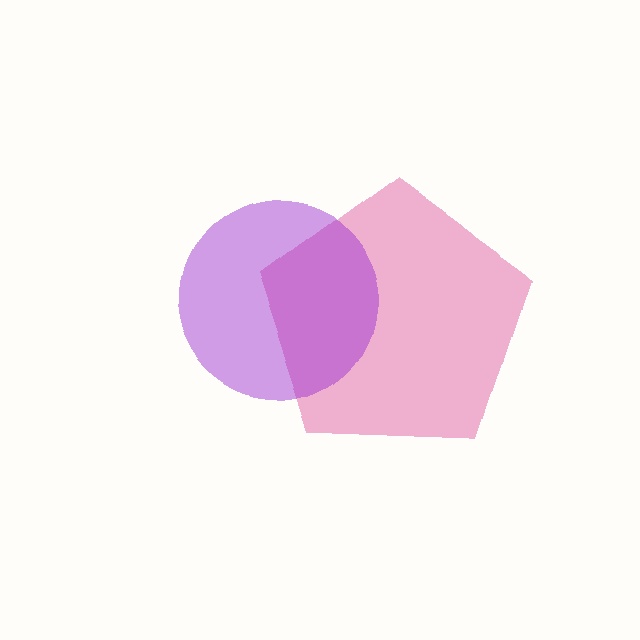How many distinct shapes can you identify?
There are 2 distinct shapes: a magenta pentagon, a purple circle.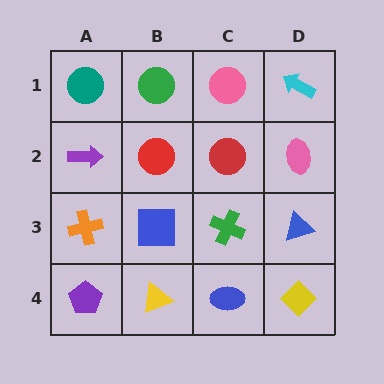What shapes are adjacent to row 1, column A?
A purple arrow (row 2, column A), a green circle (row 1, column B).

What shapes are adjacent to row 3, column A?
A purple arrow (row 2, column A), a purple pentagon (row 4, column A), a blue square (row 3, column B).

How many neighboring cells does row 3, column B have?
4.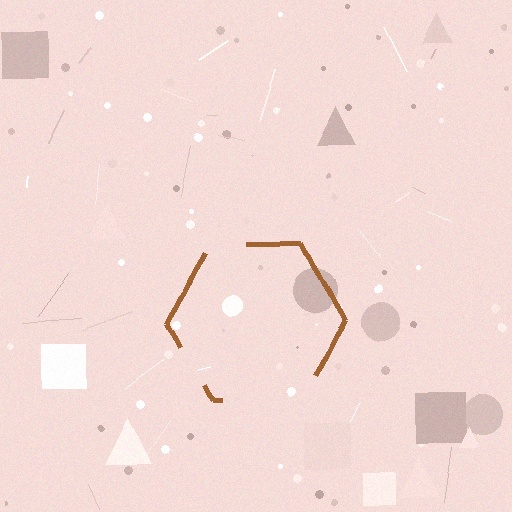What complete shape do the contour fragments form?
The contour fragments form a hexagon.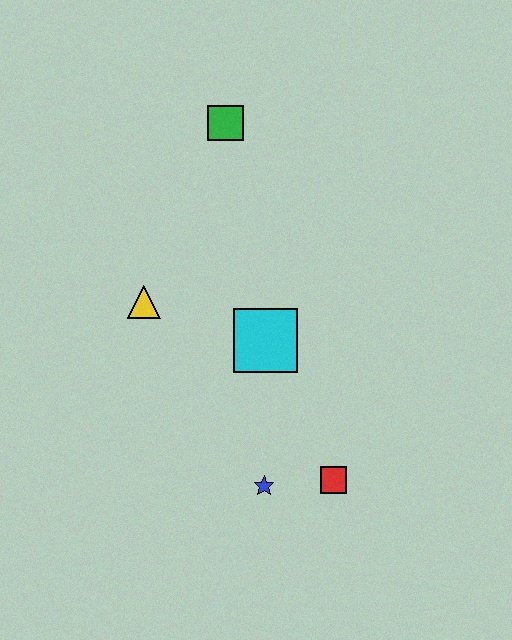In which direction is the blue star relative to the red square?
The blue star is to the left of the red square.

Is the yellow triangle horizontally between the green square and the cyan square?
No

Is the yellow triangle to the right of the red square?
No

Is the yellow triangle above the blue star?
Yes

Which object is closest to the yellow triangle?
The cyan square is closest to the yellow triangle.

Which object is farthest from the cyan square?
The green square is farthest from the cyan square.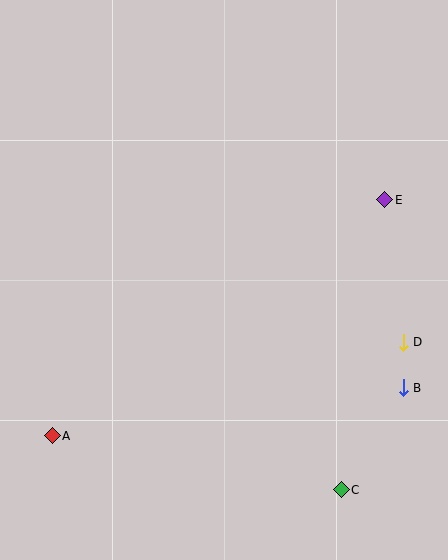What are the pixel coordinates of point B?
Point B is at (403, 388).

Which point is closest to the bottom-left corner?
Point A is closest to the bottom-left corner.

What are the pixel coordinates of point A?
Point A is at (52, 436).